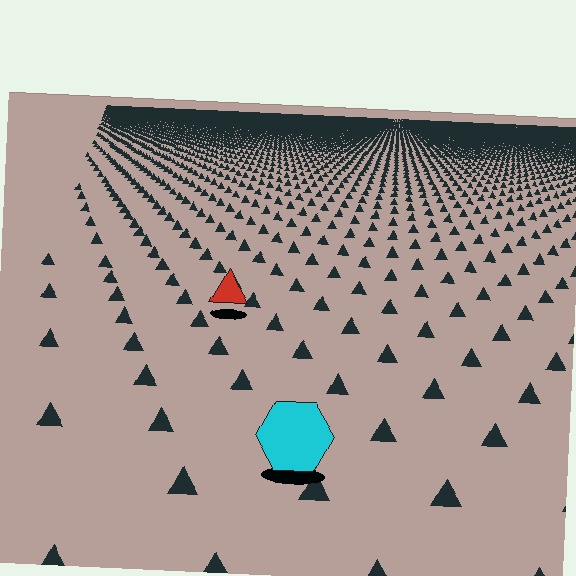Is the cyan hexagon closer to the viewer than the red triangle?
Yes. The cyan hexagon is closer — you can tell from the texture gradient: the ground texture is coarser near it.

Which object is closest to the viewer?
The cyan hexagon is closest. The texture marks near it are larger and more spread out.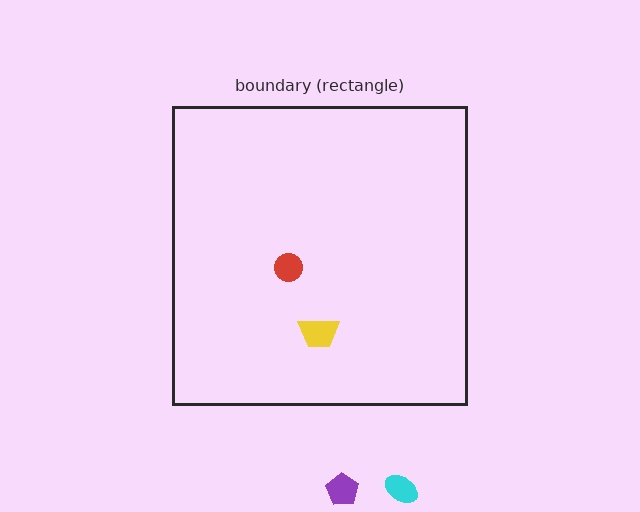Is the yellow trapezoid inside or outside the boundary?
Inside.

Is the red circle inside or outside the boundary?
Inside.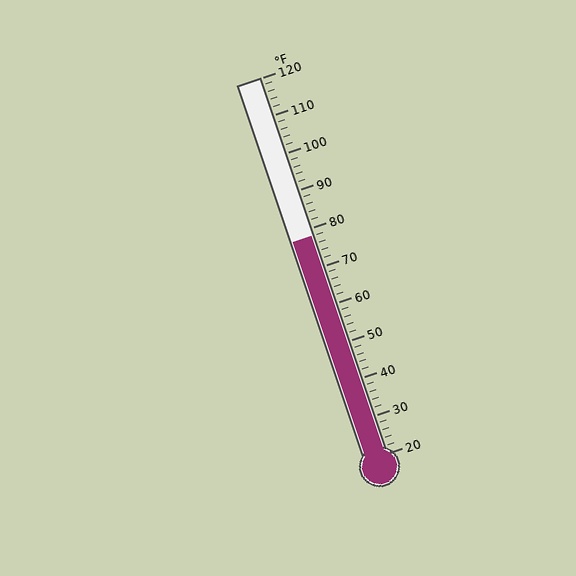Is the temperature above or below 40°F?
The temperature is above 40°F.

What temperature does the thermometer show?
The thermometer shows approximately 78°F.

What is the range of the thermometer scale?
The thermometer scale ranges from 20°F to 120°F.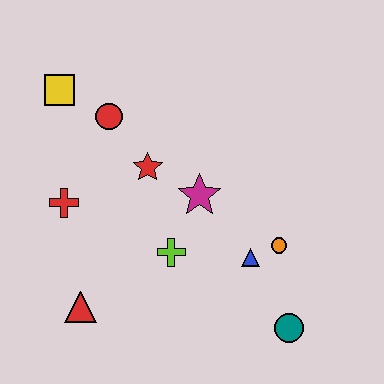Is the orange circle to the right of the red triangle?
Yes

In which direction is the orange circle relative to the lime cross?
The orange circle is to the right of the lime cross.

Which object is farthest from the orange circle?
The yellow square is farthest from the orange circle.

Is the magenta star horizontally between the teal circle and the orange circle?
No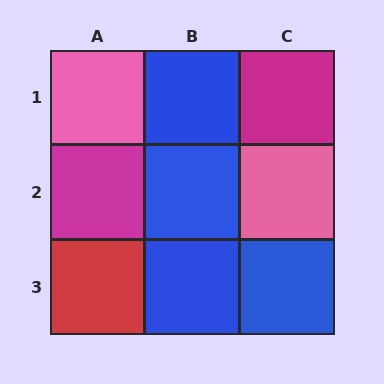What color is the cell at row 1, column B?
Blue.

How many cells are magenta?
2 cells are magenta.